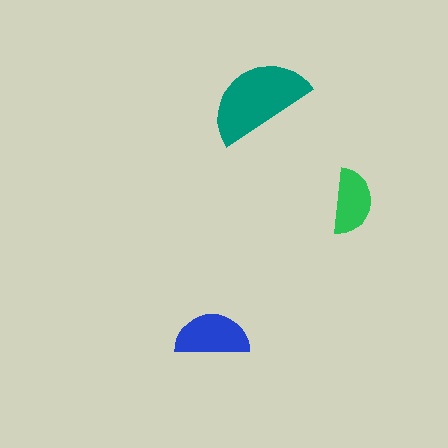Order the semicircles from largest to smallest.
the teal one, the blue one, the green one.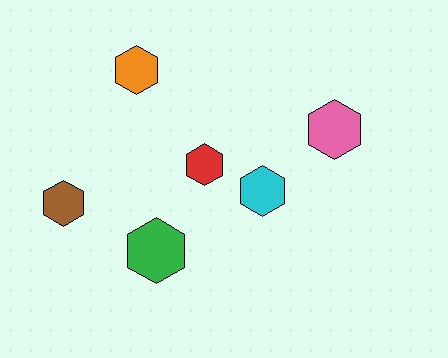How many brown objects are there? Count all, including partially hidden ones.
There is 1 brown object.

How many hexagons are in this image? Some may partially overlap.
There are 6 hexagons.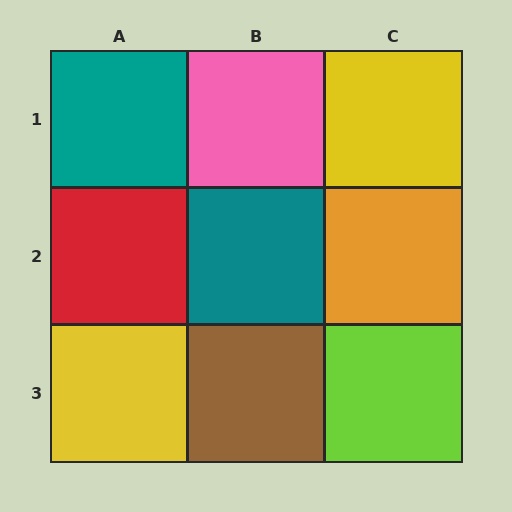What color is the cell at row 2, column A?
Red.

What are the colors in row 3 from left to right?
Yellow, brown, lime.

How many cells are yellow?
2 cells are yellow.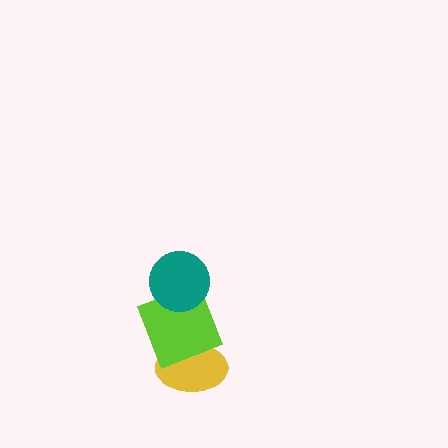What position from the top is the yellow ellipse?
The yellow ellipse is 3rd from the top.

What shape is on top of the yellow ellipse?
The lime square is on top of the yellow ellipse.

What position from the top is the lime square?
The lime square is 2nd from the top.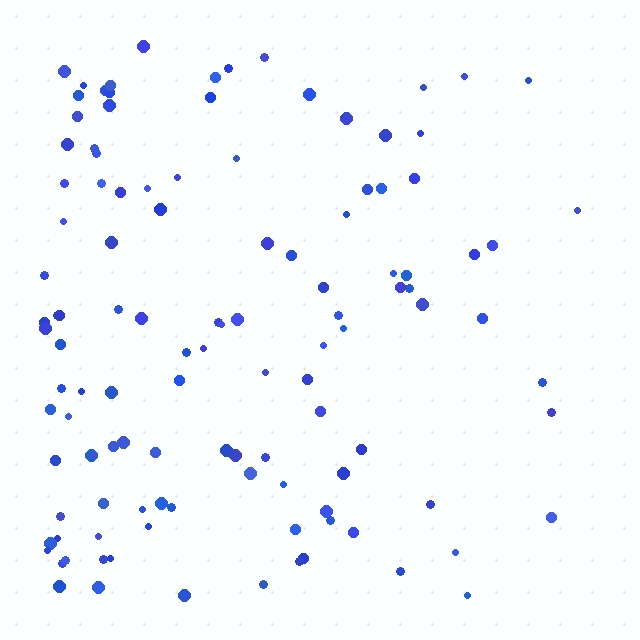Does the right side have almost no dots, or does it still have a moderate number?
Still a moderate number, just noticeably fewer than the left.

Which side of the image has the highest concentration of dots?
The left.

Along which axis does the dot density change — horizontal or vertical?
Horizontal.